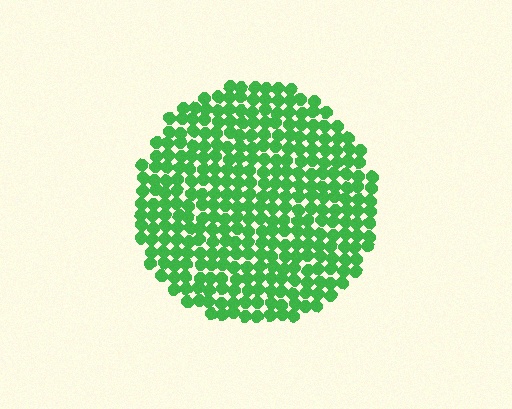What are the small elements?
The small elements are circles.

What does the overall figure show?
The overall figure shows a circle.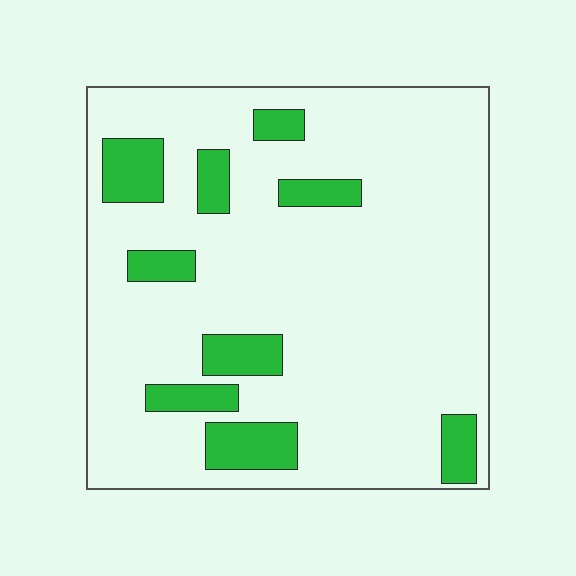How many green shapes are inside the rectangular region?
9.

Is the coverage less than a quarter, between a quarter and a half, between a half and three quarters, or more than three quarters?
Less than a quarter.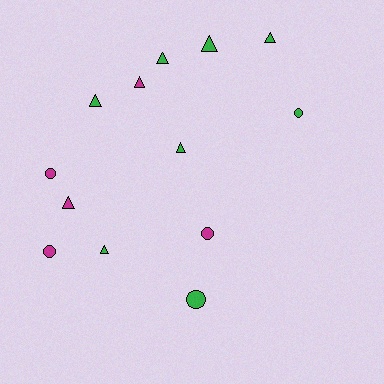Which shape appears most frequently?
Triangle, with 8 objects.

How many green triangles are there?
There are 6 green triangles.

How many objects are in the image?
There are 13 objects.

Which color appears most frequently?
Green, with 8 objects.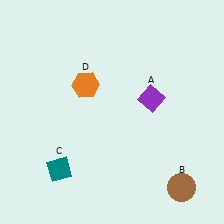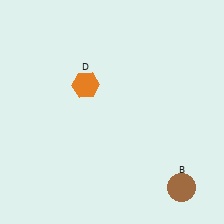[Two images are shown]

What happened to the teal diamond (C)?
The teal diamond (C) was removed in Image 2. It was in the bottom-left area of Image 1.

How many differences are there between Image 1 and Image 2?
There are 2 differences between the two images.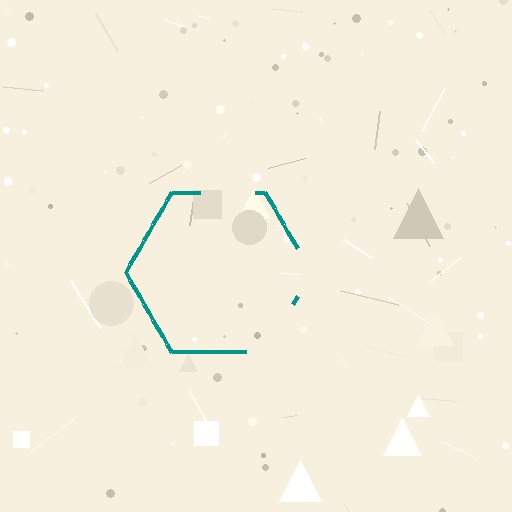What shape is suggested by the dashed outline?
The dashed outline suggests a hexagon.